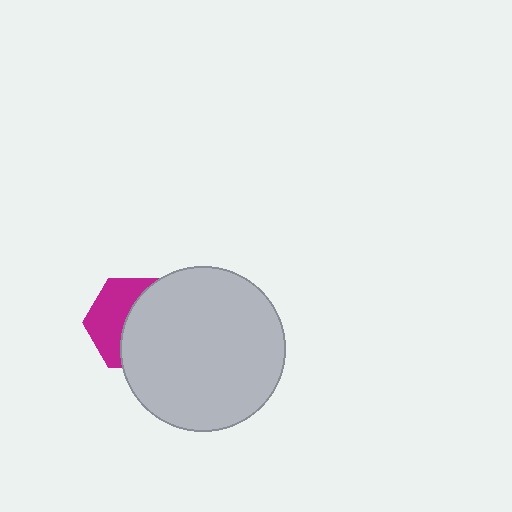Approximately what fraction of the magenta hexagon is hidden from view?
Roughly 56% of the magenta hexagon is hidden behind the light gray circle.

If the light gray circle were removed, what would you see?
You would see the complete magenta hexagon.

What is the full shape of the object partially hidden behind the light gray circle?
The partially hidden object is a magenta hexagon.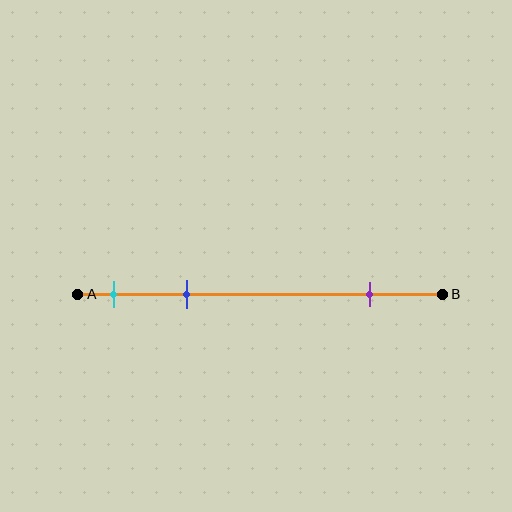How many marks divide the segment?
There are 3 marks dividing the segment.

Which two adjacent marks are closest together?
The cyan and blue marks are the closest adjacent pair.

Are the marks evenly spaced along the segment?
No, the marks are not evenly spaced.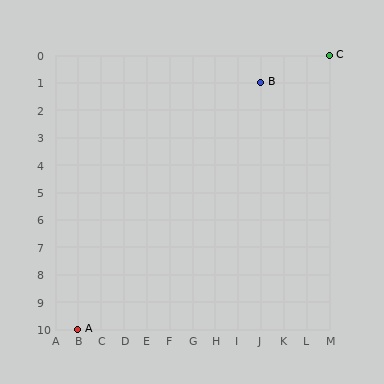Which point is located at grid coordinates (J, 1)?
Point B is at (J, 1).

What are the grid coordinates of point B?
Point B is at grid coordinates (J, 1).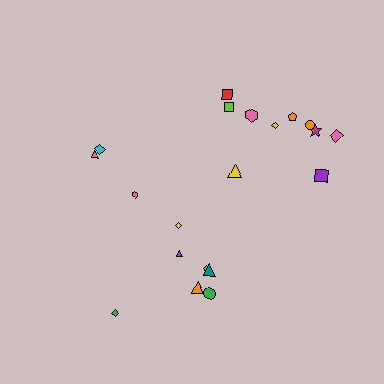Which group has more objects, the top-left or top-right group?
The top-right group.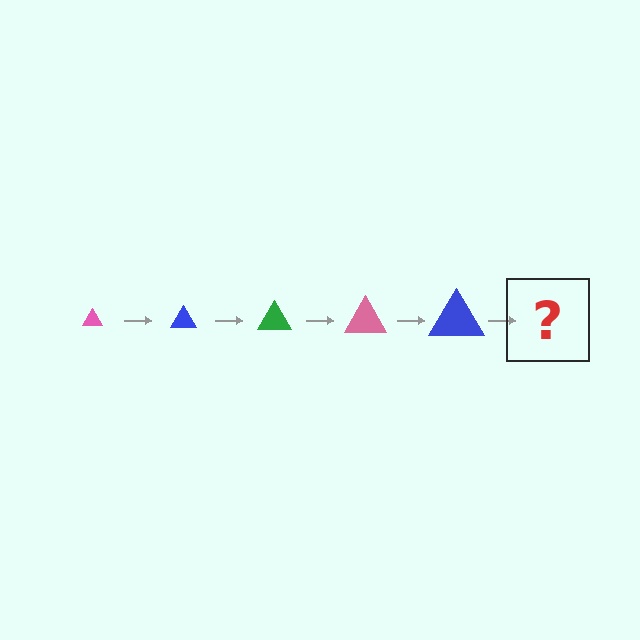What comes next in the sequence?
The next element should be a green triangle, larger than the previous one.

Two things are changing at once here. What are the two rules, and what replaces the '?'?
The two rules are that the triangle grows larger each step and the color cycles through pink, blue, and green. The '?' should be a green triangle, larger than the previous one.